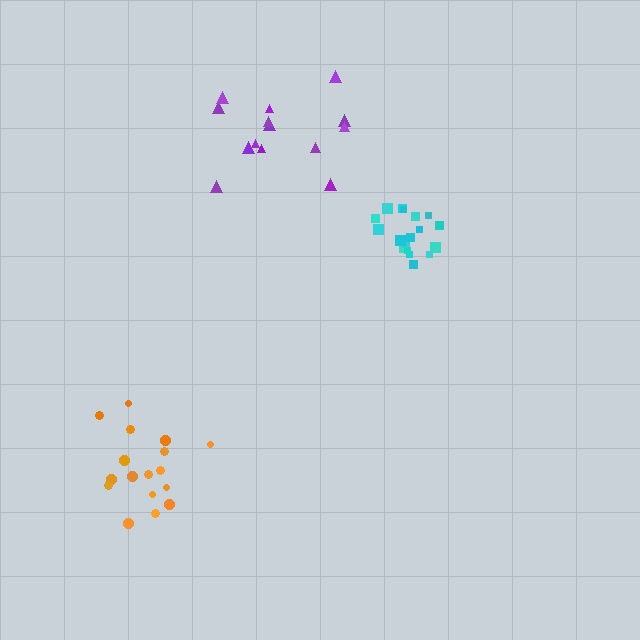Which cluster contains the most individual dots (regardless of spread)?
Cyan (19).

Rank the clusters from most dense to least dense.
cyan, orange, purple.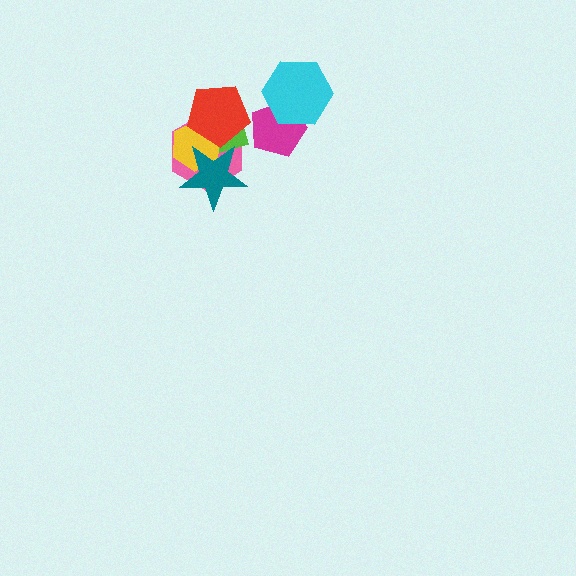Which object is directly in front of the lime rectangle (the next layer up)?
The yellow hexagon is directly in front of the lime rectangle.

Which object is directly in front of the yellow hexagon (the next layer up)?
The teal star is directly in front of the yellow hexagon.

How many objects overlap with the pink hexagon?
4 objects overlap with the pink hexagon.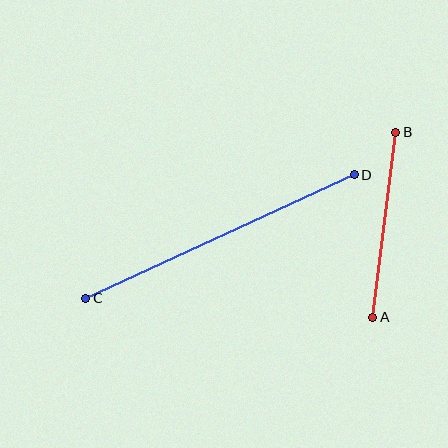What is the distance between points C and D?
The distance is approximately 296 pixels.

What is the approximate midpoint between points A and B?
The midpoint is at approximately (384, 225) pixels.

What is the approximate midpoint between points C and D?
The midpoint is at approximately (220, 237) pixels.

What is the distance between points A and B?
The distance is approximately 187 pixels.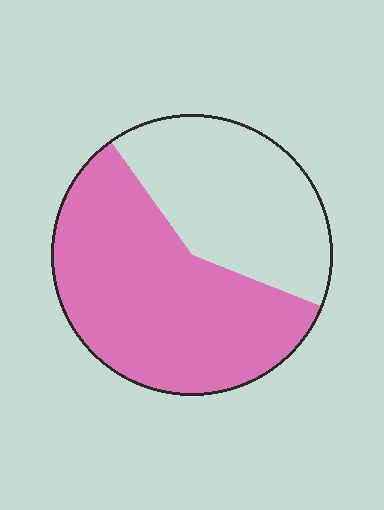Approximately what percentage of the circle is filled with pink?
Approximately 60%.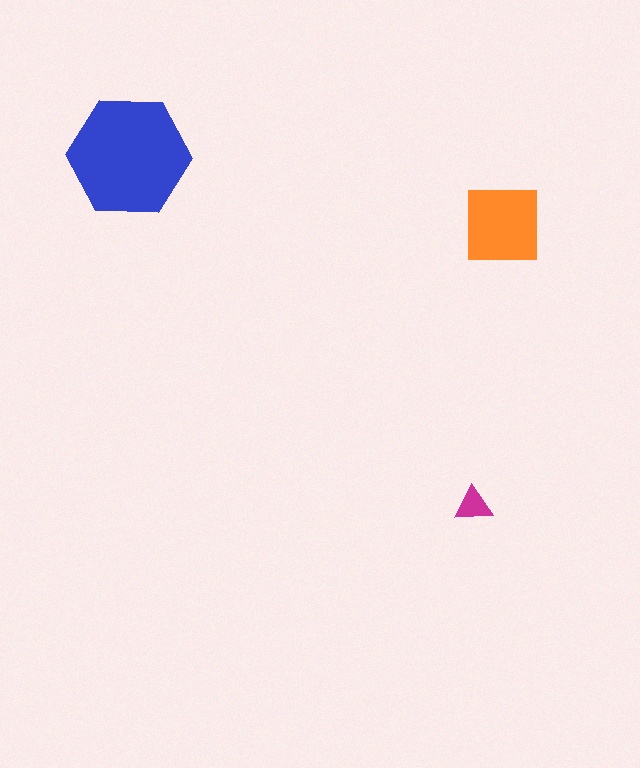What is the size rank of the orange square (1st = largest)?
2nd.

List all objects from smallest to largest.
The magenta triangle, the orange square, the blue hexagon.